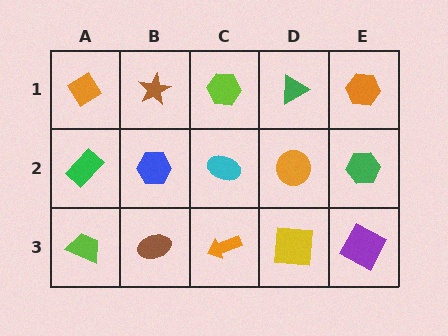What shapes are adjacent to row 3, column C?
A cyan ellipse (row 2, column C), a brown ellipse (row 3, column B), a yellow square (row 3, column D).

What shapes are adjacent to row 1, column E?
A green hexagon (row 2, column E), a green triangle (row 1, column D).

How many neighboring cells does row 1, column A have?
2.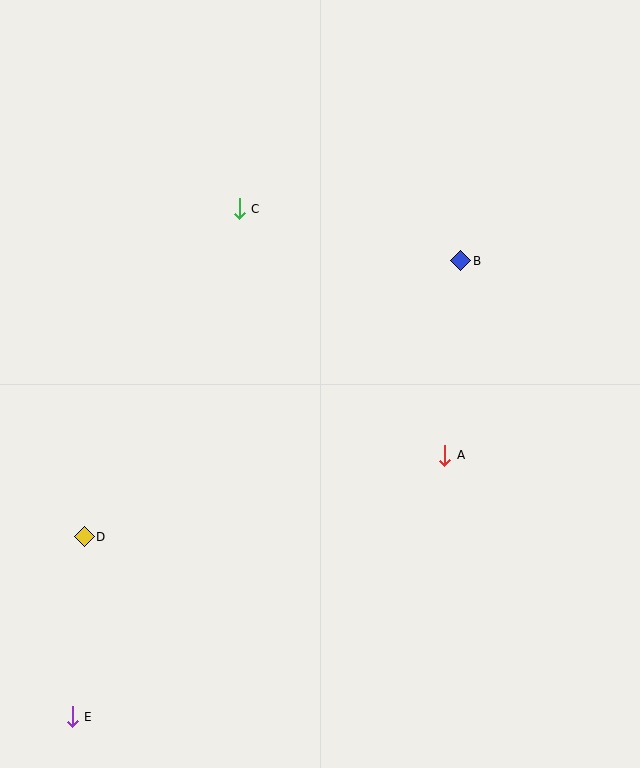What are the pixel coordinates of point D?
Point D is at (84, 537).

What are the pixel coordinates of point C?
Point C is at (239, 209).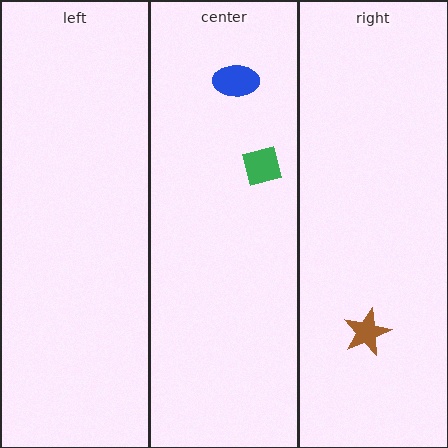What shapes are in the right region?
The brown star.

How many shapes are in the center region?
2.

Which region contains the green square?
The center region.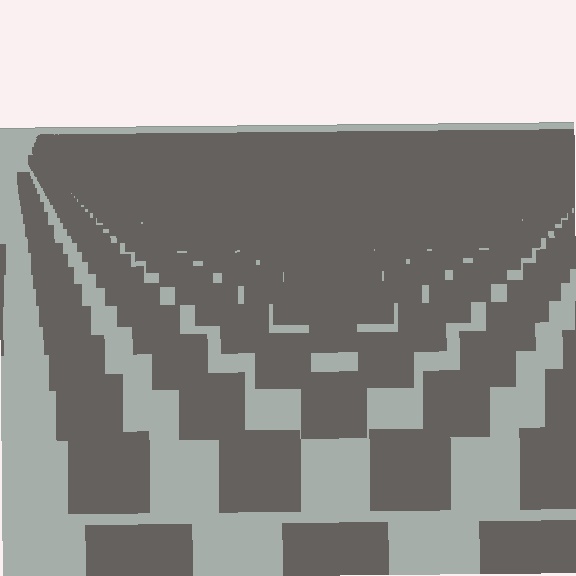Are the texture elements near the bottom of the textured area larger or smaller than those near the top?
Larger. Near the bottom, elements are closer to the viewer and appear at a bigger on-screen size.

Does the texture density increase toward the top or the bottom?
Density increases toward the top.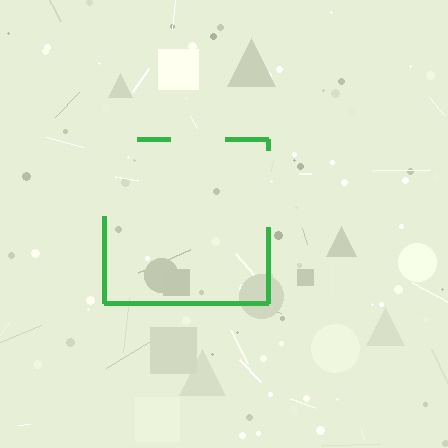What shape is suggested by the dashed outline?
The dashed outline suggests a square.